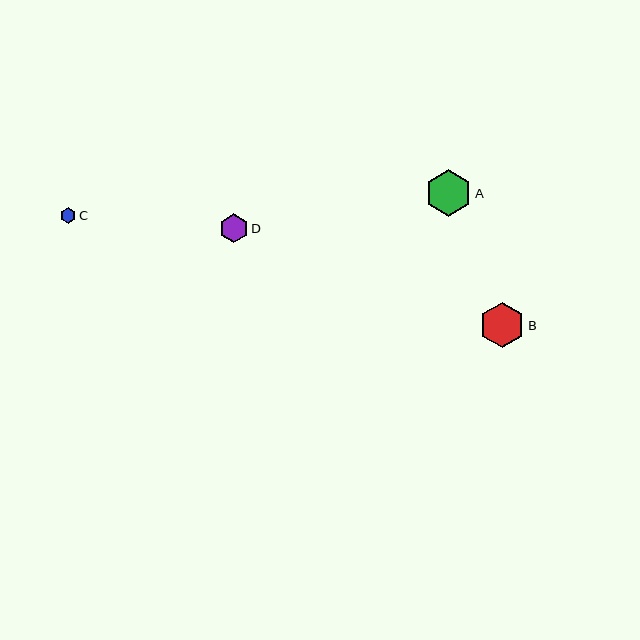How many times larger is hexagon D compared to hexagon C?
Hexagon D is approximately 1.9 times the size of hexagon C.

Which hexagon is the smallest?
Hexagon C is the smallest with a size of approximately 15 pixels.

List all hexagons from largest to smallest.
From largest to smallest: A, B, D, C.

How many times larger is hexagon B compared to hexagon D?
Hexagon B is approximately 1.6 times the size of hexagon D.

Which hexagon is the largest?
Hexagon A is the largest with a size of approximately 47 pixels.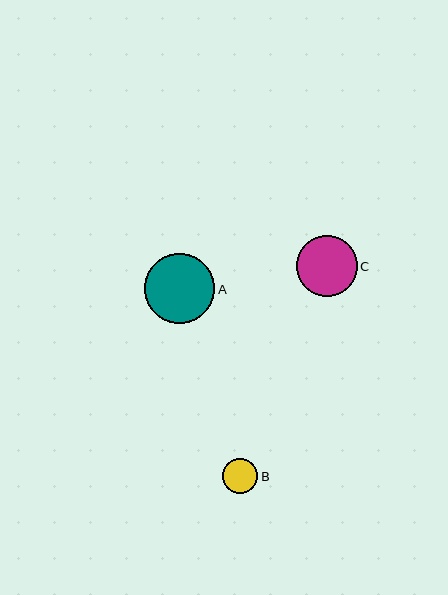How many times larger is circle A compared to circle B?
Circle A is approximately 2.0 times the size of circle B.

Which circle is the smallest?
Circle B is the smallest with a size of approximately 36 pixels.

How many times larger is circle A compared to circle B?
Circle A is approximately 2.0 times the size of circle B.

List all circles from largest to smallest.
From largest to smallest: A, C, B.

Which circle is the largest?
Circle A is the largest with a size of approximately 70 pixels.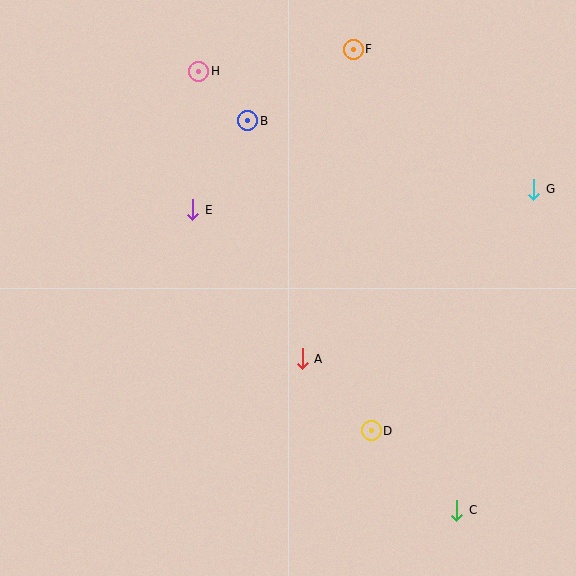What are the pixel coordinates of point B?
Point B is at (248, 121).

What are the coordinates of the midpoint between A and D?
The midpoint between A and D is at (337, 395).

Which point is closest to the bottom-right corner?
Point C is closest to the bottom-right corner.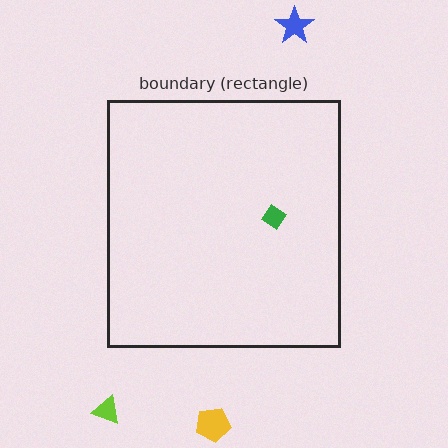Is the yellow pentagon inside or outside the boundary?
Outside.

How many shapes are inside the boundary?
1 inside, 3 outside.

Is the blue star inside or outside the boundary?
Outside.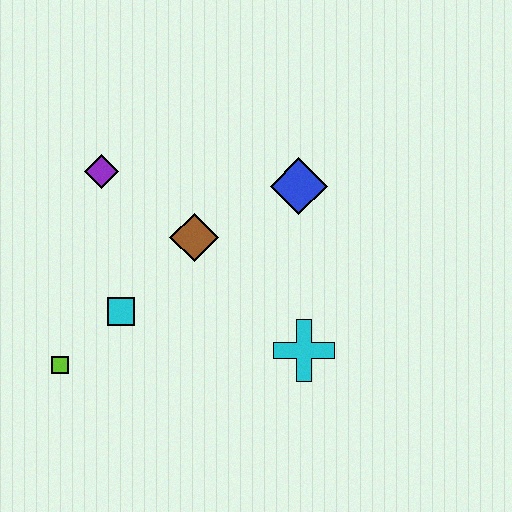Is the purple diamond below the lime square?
No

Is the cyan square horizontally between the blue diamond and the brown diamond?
No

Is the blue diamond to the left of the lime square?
No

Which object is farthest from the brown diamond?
The lime square is farthest from the brown diamond.